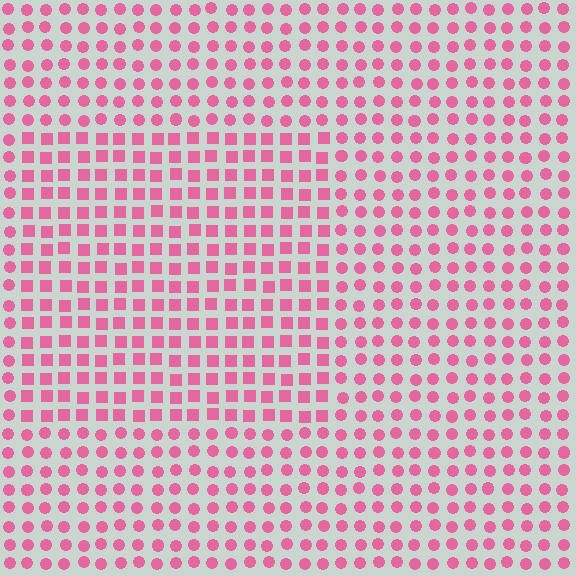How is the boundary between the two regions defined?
The boundary is defined by a change in element shape: squares inside vs. circles outside. All elements share the same color and spacing.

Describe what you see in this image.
The image is filled with small pink elements arranged in a uniform grid. A rectangle-shaped region contains squares, while the surrounding area contains circles. The boundary is defined purely by the change in element shape.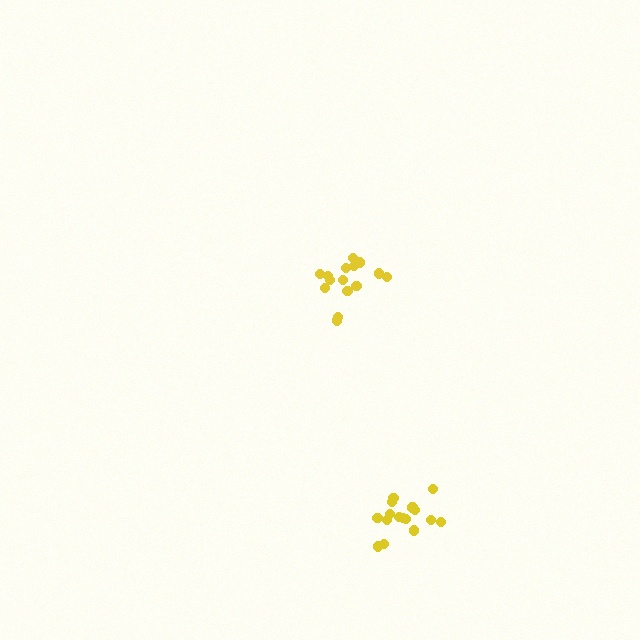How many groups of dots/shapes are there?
There are 2 groups.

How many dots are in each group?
Group 1: 16 dots, Group 2: 15 dots (31 total).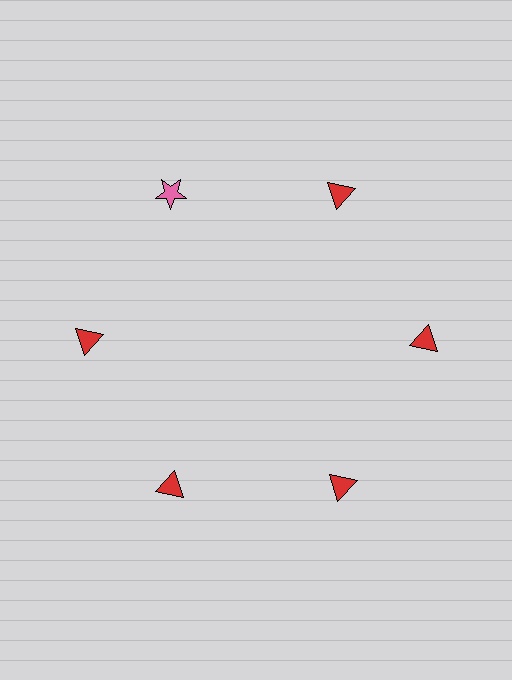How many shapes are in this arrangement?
There are 6 shapes arranged in a ring pattern.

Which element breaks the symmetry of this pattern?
The pink star at roughly the 11 o'clock position breaks the symmetry. All other shapes are red triangles.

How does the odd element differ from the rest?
It differs in both color (pink instead of red) and shape (star instead of triangle).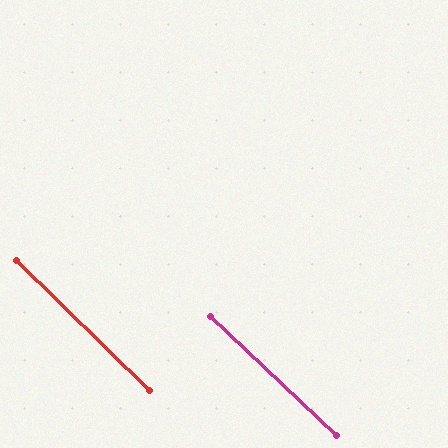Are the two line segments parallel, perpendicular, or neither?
Parallel — their directions differ by only 0.7°.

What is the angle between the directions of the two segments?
Approximately 1 degree.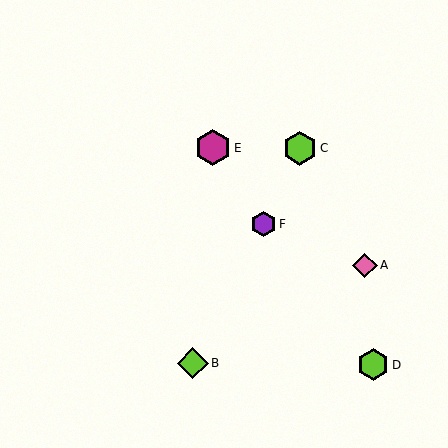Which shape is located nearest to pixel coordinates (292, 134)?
The lime hexagon (labeled C) at (300, 148) is nearest to that location.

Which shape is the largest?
The magenta hexagon (labeled E) is the largest.